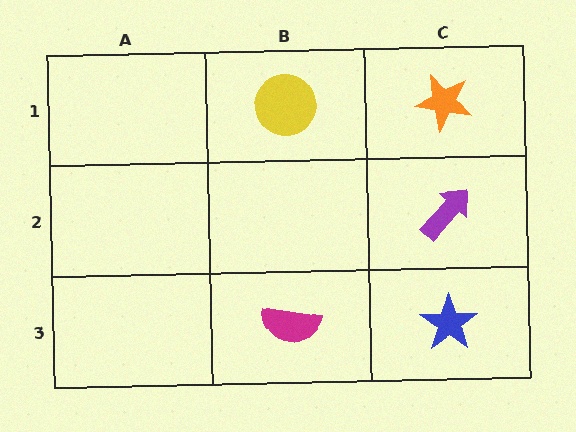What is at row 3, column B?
A magenta semicircle.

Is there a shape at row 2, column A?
No, that cell is empty.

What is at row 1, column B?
A yellow circle.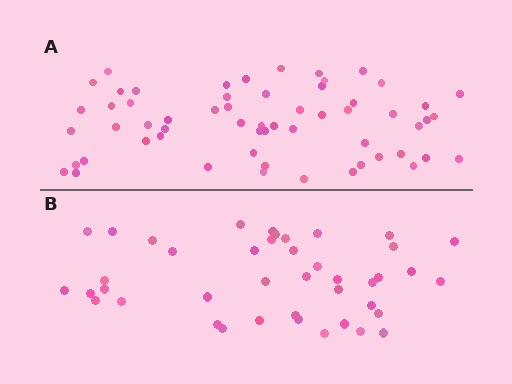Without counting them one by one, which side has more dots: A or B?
Region A (the top region) has more dots.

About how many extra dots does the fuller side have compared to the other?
Region A has approximately 15 more dots than region B.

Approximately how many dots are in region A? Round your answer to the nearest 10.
About 60 dots. (The exact count is 59, which rounds to 60.)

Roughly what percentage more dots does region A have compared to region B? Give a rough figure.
About 40% more.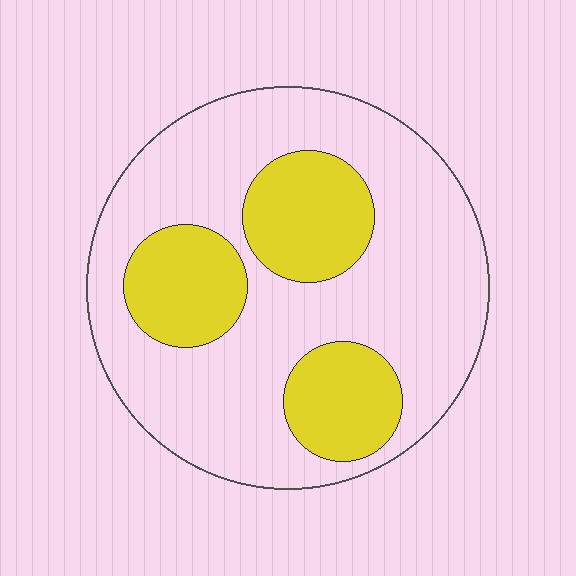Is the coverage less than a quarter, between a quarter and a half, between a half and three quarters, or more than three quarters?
Between a quarter and a half.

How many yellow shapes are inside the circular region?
3.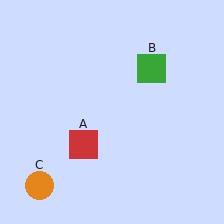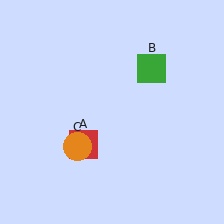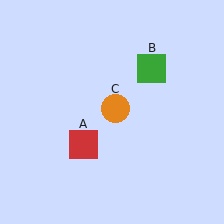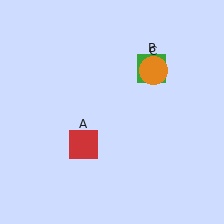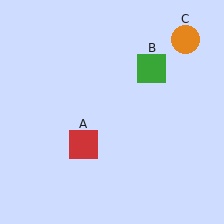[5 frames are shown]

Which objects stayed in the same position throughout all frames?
Red square (object A) and green square (object B) remained stationary.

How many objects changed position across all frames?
1 object changed position: orange circle (object C).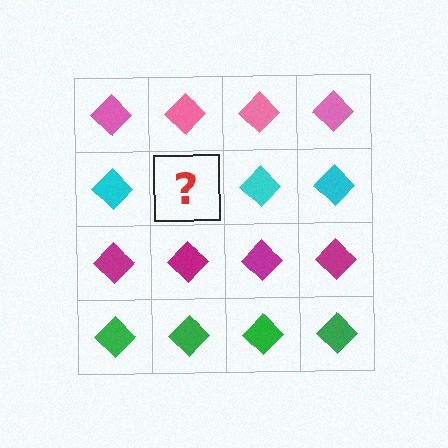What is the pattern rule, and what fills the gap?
The rule is that each row has a consistent color. The gap should be filled with a cyan diamond.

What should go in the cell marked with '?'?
The missing cell should contain a cyan diamond.